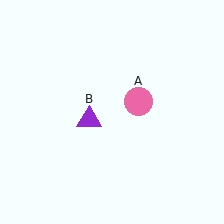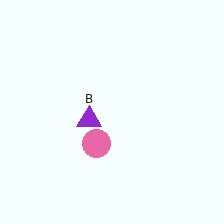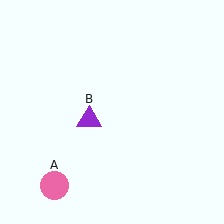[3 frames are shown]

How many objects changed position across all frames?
1 object changed position: pink circle (object A).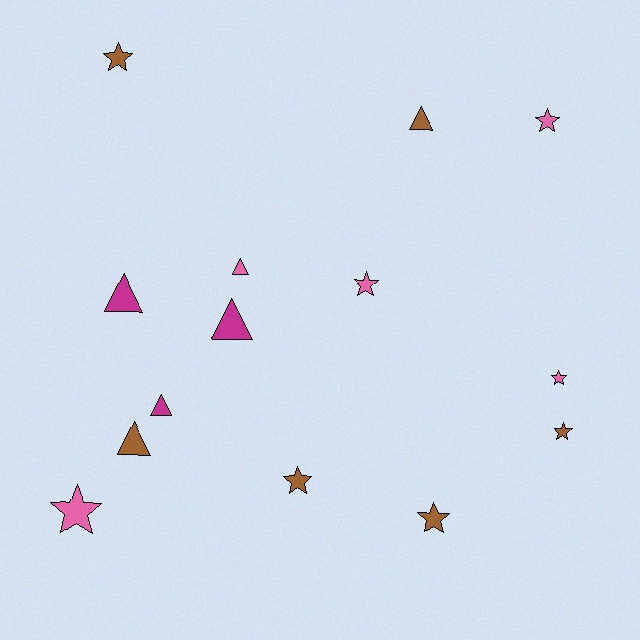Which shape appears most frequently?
Star, with 8 objects.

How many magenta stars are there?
There are no magenta stars.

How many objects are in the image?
There are 14 objects.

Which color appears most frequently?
Brown, with 6 objects.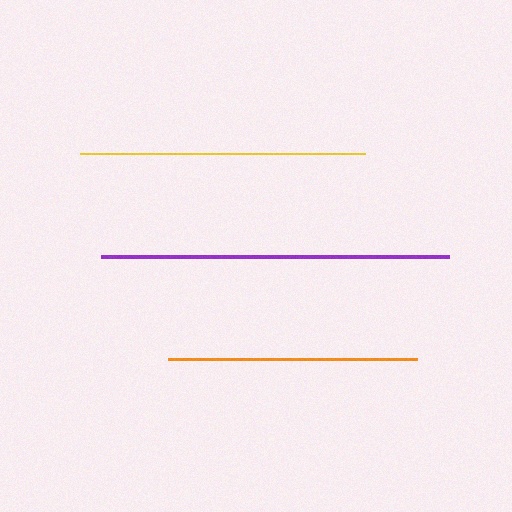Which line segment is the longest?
The purple line is the longest at approximately 348 pixels.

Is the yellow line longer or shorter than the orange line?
The yellow line is longer than the orange line.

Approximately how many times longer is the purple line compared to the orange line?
The purple line is approximately 1.4 times the length of the orange line.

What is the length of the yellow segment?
The yellow segment is approximately 284 pixels long.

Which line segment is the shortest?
The orange line is the shortest at approximately 250 pixels.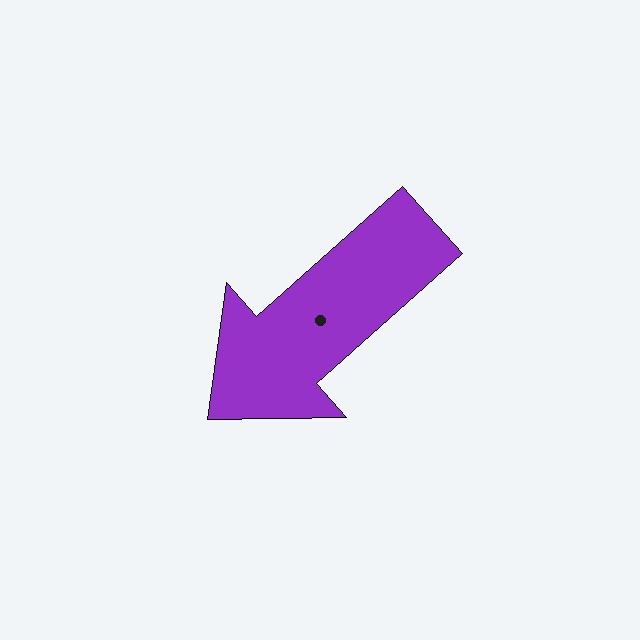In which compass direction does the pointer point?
Southwest.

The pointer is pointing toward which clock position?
Roughly 8 o'clock.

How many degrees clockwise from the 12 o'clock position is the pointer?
Approximately 228 degrees.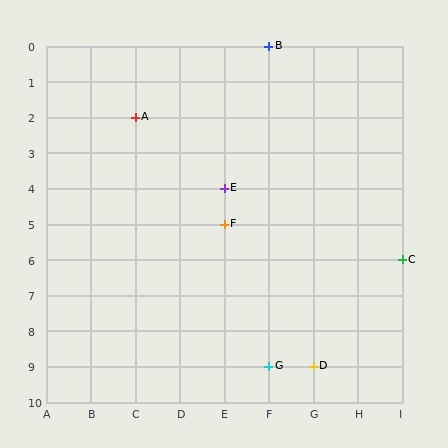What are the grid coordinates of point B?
Point B is at grid coordinates (F, 0).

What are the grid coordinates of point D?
Point D is at grid coordinates (G, 9).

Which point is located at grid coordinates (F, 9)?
Point G is at (F, 9).